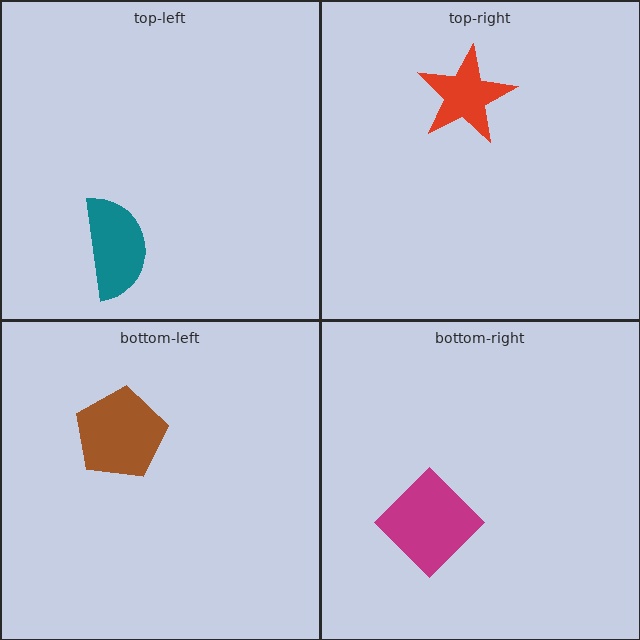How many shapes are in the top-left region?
1.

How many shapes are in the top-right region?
1.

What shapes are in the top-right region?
The red star.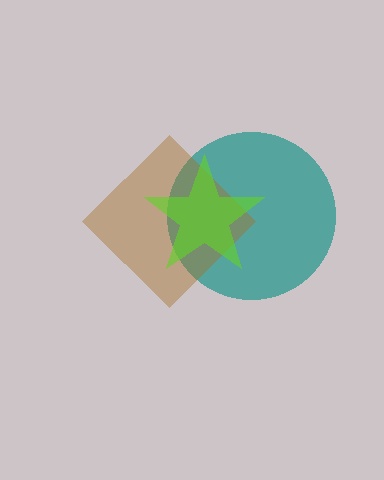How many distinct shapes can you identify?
There are 3 distinct shapes: a teal circle, a brown diamond, a lime star.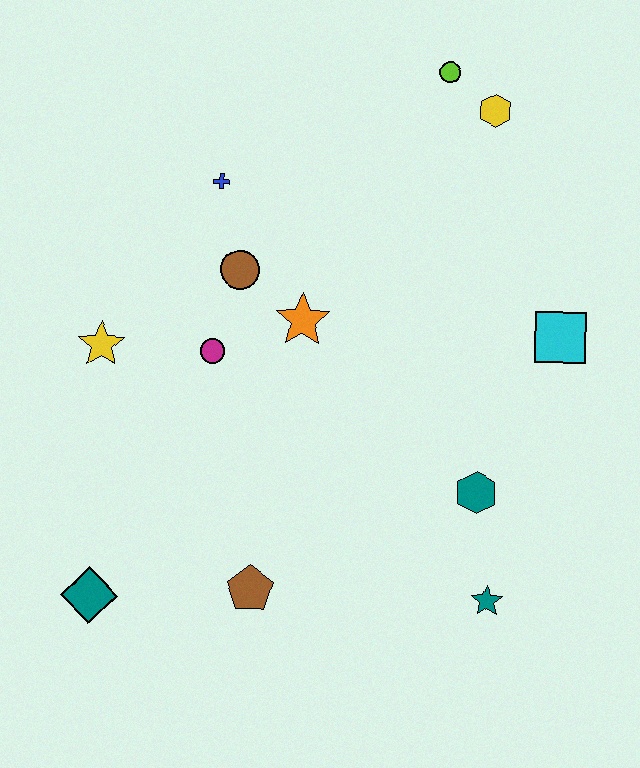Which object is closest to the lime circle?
The yellow hexagon is closest to the lime circle.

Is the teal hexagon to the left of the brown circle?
No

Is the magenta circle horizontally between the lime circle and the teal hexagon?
No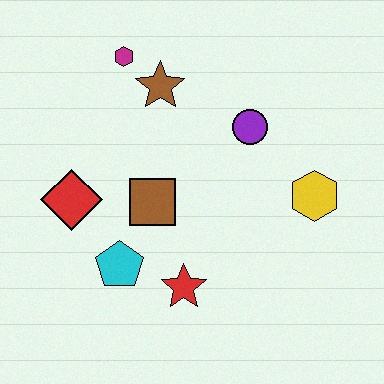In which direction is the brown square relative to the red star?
The brown square is above the red star.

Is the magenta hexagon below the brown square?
No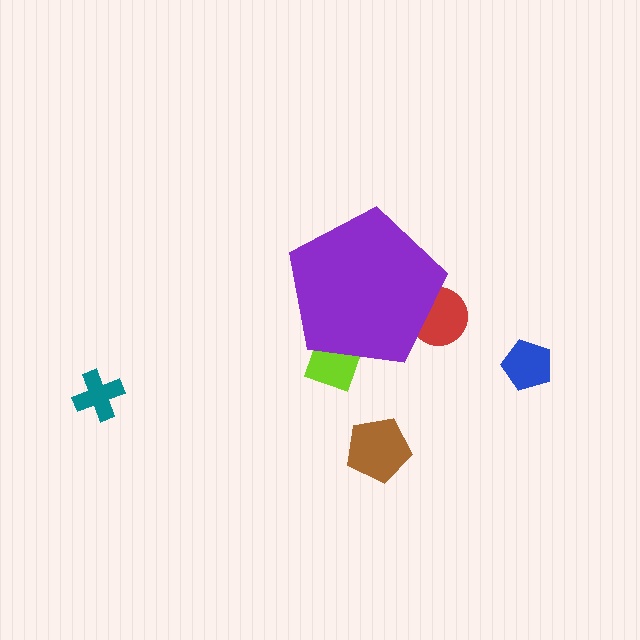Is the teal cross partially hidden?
No, the teal cross is fully visible.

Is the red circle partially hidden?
Yes, the red circle is partially hidden behind the purple pentagon.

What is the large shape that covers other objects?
A purple pentagon.